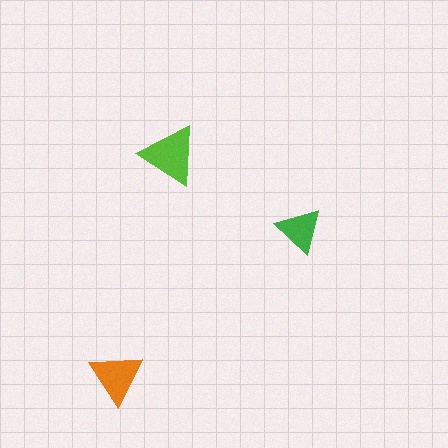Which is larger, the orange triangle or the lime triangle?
The lime one.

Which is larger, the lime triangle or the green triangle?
The lime one.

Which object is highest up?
The lime triangle is topmost.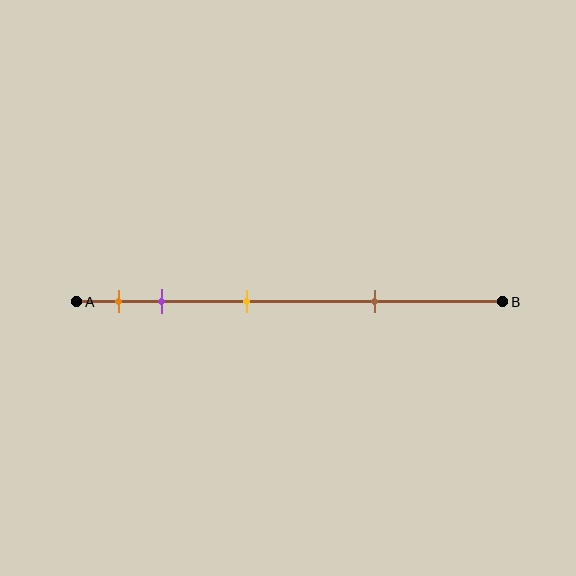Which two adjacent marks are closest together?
The orange and purple marks are the closest adjacent pair.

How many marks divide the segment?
There are 4 marks dividing the segment.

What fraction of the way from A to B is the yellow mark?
The yellow mark is approximately 40% (0.4) of the way from A to B.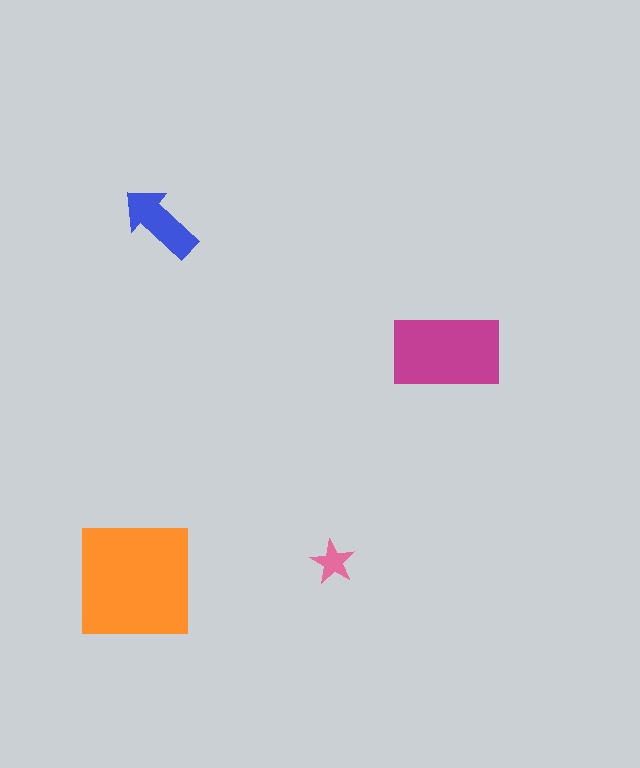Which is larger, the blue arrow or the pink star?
The blue arrow.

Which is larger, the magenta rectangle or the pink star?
The magenta rectangle.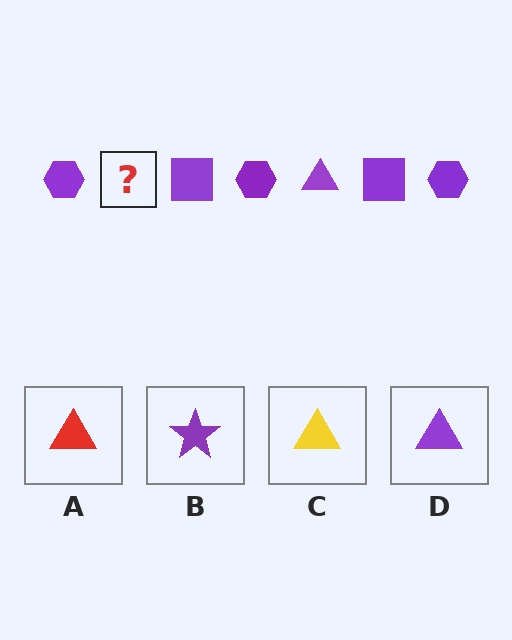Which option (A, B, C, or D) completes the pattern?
D.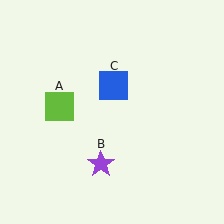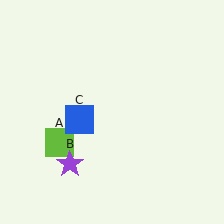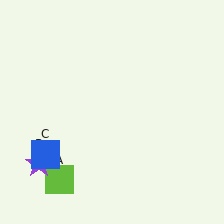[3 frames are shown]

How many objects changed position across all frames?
3 objects changed position: lime square (object A), purple star (object B), blue square (object C).